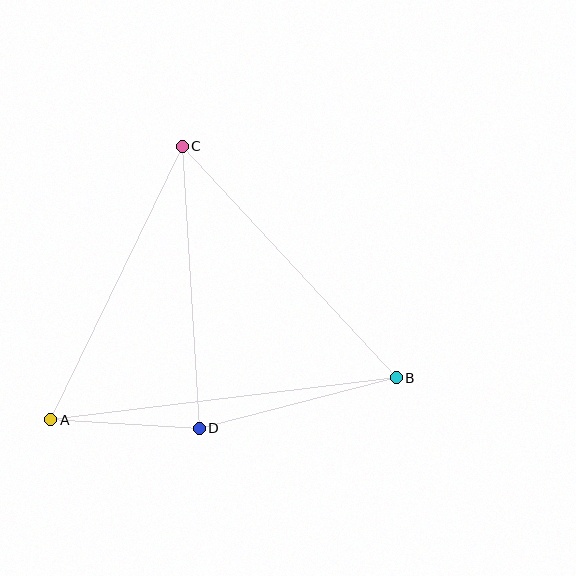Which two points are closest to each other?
Points A and D are closest to each other.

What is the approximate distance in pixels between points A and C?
The distance between A and C is approximately 303 pixels.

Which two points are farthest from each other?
Points A and B are farthest from each other.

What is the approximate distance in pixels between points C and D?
The distance between C and D is approximately 283 pixels.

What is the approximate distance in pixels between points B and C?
The distance between B and C is approximately 315 pixels.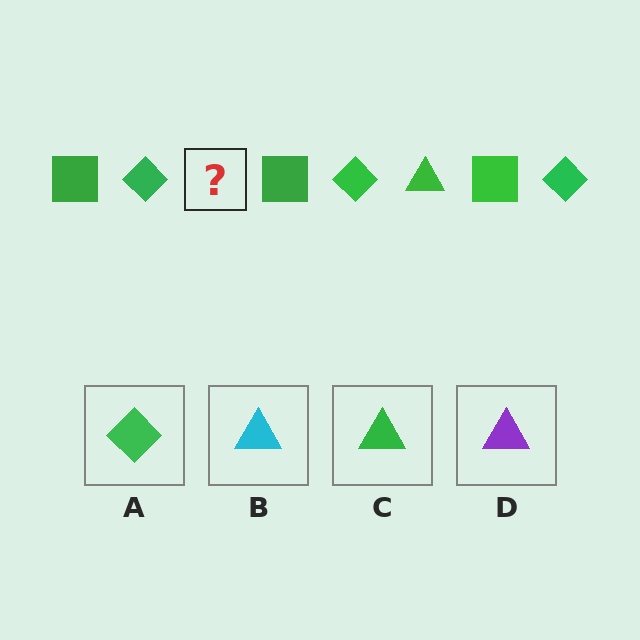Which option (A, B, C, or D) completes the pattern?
C.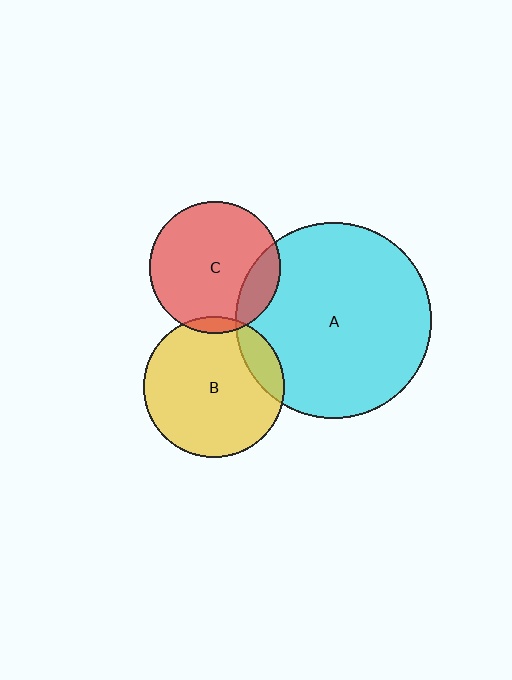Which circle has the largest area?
Circle A (cyan).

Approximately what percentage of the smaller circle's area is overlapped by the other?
Approximately 15%.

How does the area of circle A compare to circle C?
Approximately 2.2 times.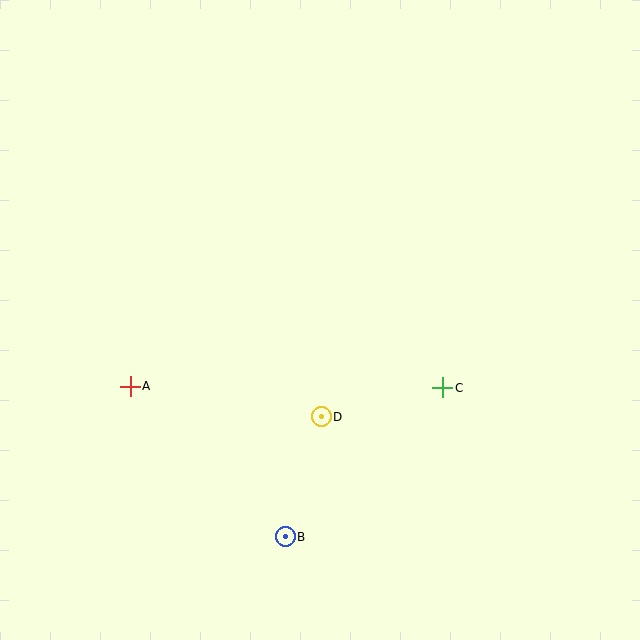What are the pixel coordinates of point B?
Point B is at (285, 537).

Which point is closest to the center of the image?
Point D at (321, 417) is closest to the center.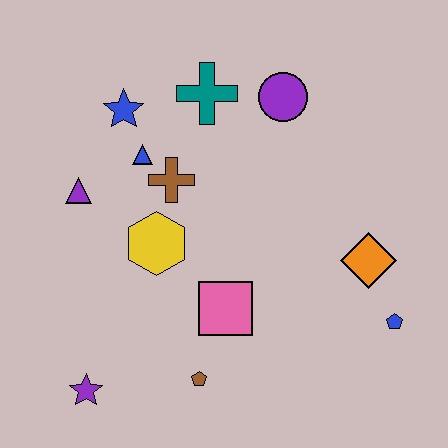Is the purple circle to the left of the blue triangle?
No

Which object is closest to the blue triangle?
The brown cross is closest to the blue triangle.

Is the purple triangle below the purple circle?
Yes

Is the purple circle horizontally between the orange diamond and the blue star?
Yes